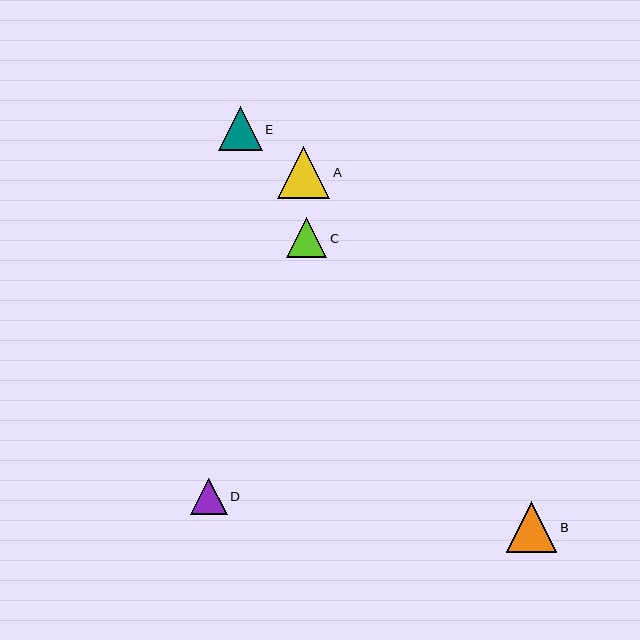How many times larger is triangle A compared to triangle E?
Triangle A is approximately 1.2 times the size of triangle E.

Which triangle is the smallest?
Triangle D is the smallest with a size of approximately 37 pixels.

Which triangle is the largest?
Triangle A is the largest with a size of approximately 52 pixels.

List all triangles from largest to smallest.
From largest to smallest: A, B, E, C, D.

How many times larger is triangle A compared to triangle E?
Triangle A is approximately 1.2 times the size of triangle E.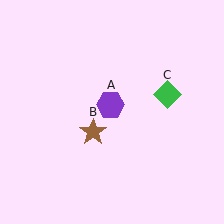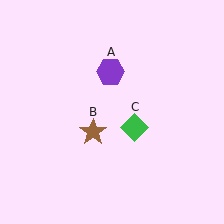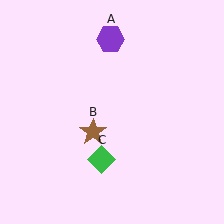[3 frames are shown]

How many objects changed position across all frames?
2 objects changed position: purple hexagon (object A), green diamond (object C).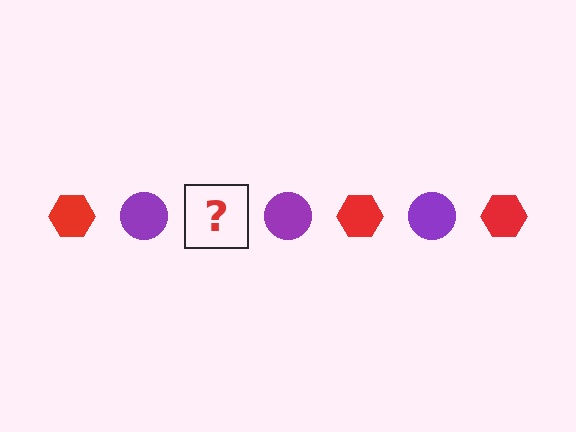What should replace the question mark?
The question mark should be replaced with a red hexagon.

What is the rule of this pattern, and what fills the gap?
The rule is that the pattern alternates between red hexagon and purple circle. The gap should be filled with a red hexagon.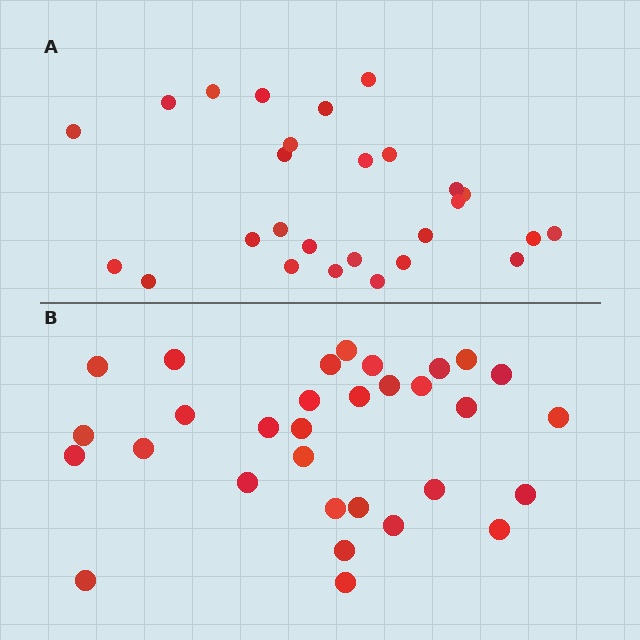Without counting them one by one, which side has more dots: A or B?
Region B (the bottom region) has more dots.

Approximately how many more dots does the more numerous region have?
Region B has about 4 more dots than region A.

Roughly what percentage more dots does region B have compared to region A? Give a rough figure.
About 15% more.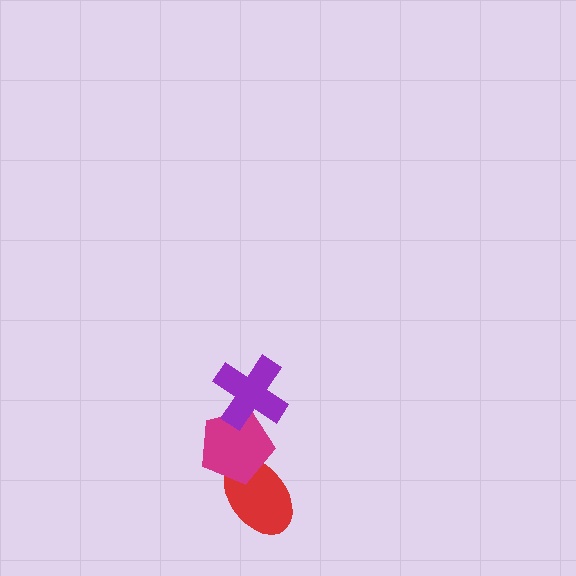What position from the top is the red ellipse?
The red ellipse is 3rd from the top.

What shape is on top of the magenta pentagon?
The purple cross is on top of the magenta pentagon.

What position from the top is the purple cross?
The purple cross is 1st from the top.